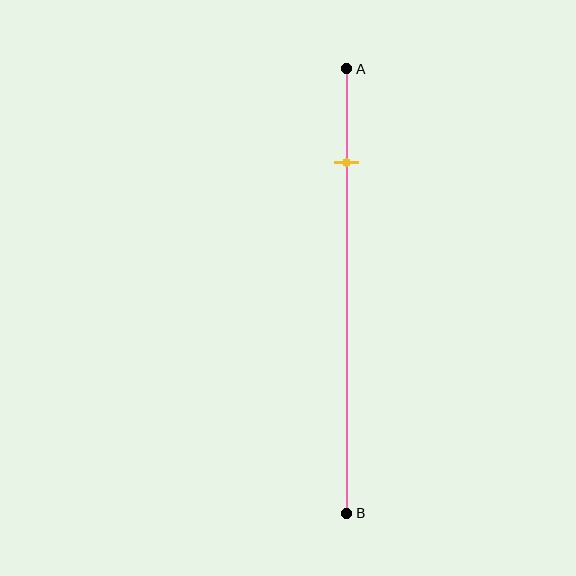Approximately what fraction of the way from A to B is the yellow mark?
The yellow mark is approximately 20% of the way from A to B.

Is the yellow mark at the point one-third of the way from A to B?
No, the mark is at about 20% from A, not at the 33% one-third point.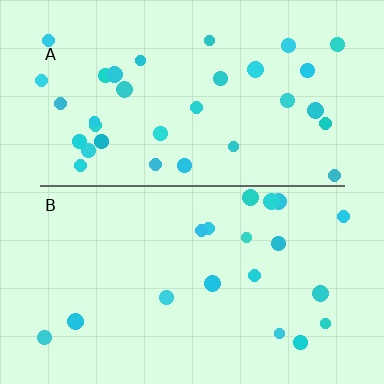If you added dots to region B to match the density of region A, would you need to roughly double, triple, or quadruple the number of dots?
Approximately double.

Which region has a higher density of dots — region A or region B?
A (the top).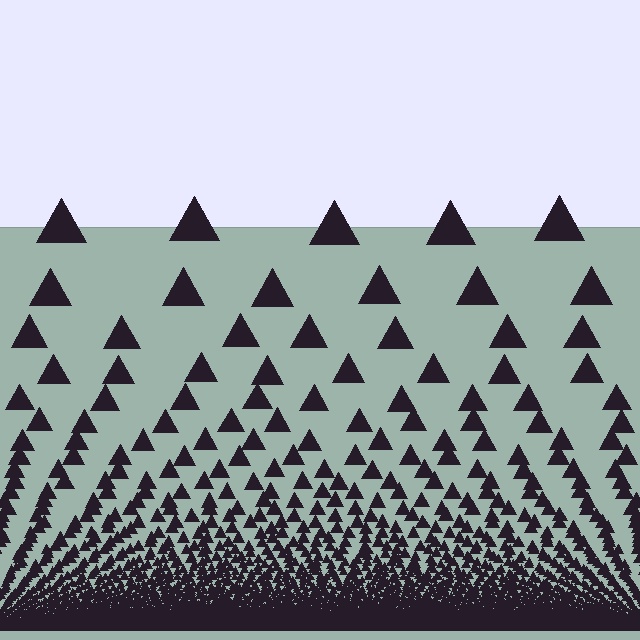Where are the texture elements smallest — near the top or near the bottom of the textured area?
Near the bottom.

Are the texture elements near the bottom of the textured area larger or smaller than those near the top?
Smaller. The gradient is inverted — elements near the bottom are smaller and denser.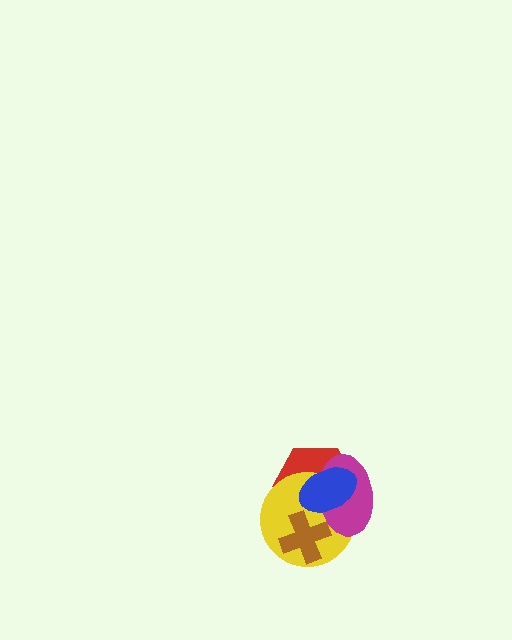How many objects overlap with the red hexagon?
4 objects overlap with the red hexagon.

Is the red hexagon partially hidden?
Yes, it is partially covered by another shape.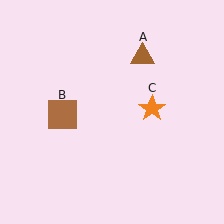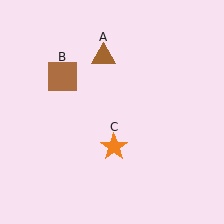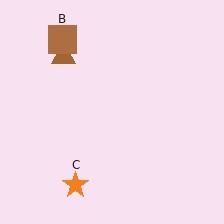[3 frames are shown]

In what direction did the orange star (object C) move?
The orange star (object C) moved down and to the left.